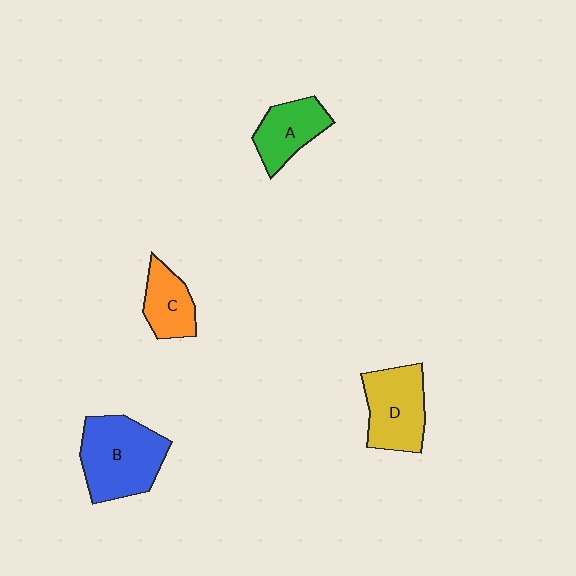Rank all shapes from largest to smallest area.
From largest to smallest: B (blue), D (yellow), A (green), C (orange).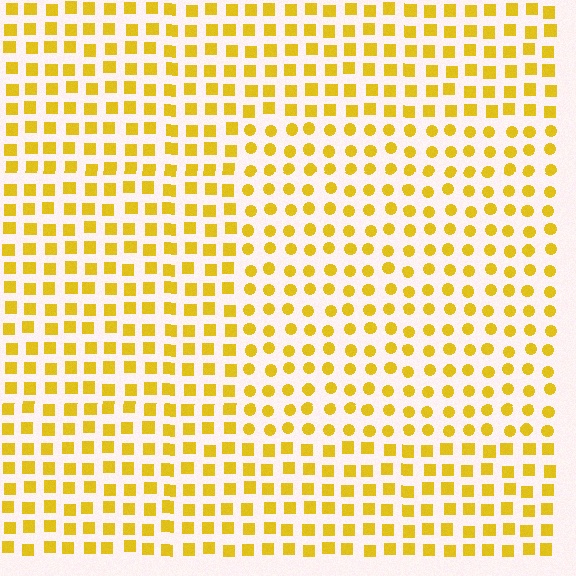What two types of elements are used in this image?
The image uses circles inside the rectangle region and squares outside it.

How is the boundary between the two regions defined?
The boundary is defined by a change in element shape: circles inside vs. squares outside. All elements share the same color and spacing.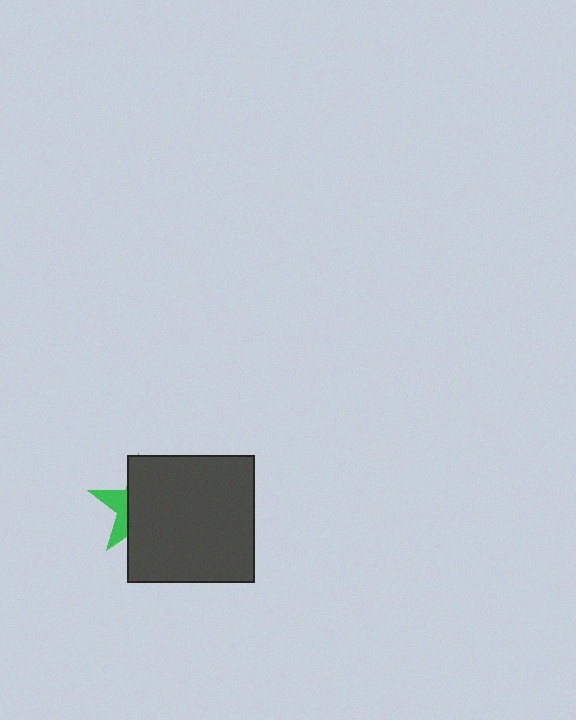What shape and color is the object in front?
The object in front is a dark gray square.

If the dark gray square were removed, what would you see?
You would see the complete green star.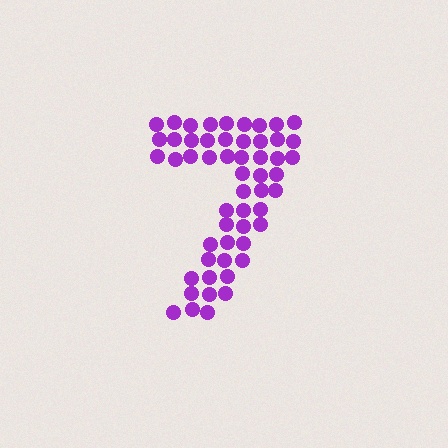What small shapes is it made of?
It is made of small circles.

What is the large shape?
The large shape is the digit 7.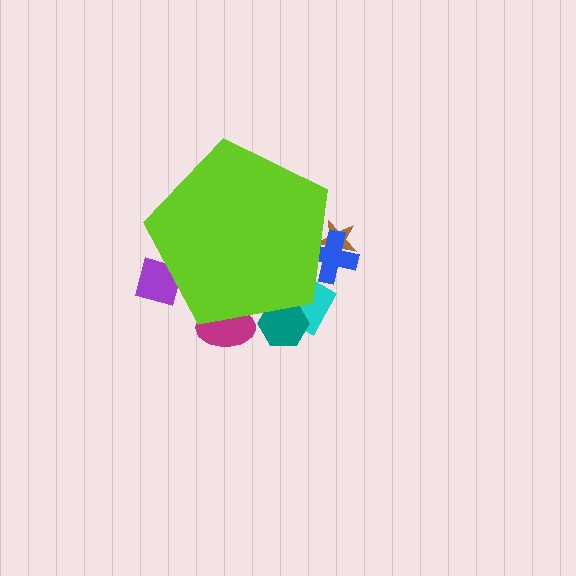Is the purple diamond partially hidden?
Yes, the purple diamond is partially hidden behind the lime pentagon.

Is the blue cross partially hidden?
Yes, the blue cross is partially hidden behind the lime pentagon.